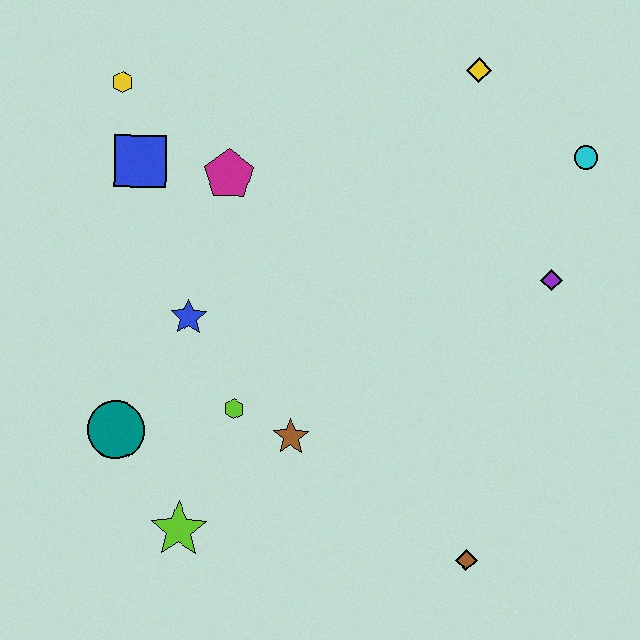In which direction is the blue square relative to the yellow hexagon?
The blue square is below the yellow hexagon.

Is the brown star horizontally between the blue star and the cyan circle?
Yes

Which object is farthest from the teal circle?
The cyan circle is farthest from the teal circle.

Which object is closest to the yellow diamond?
The cyan circle is closest to the yellow diamond.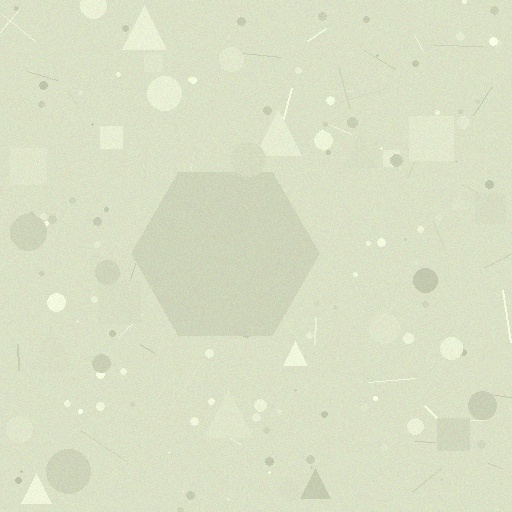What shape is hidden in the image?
A hexagon is hidden in the image.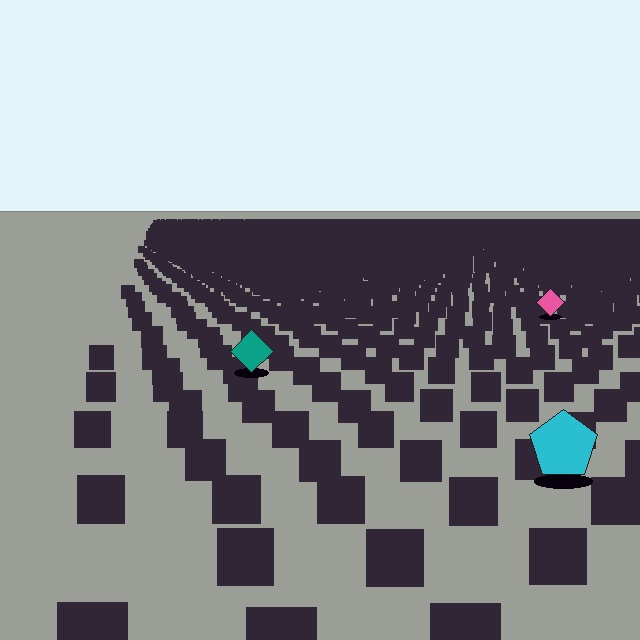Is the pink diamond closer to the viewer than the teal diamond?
No. The teal diamond is closer — you can tell from the texture gradient: the ground texture is coarser near it.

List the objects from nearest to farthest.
From nearest to farthest: the cyan pentagon, the teal diamond, the pink diamond.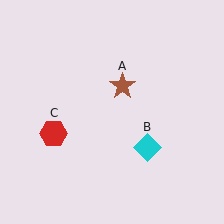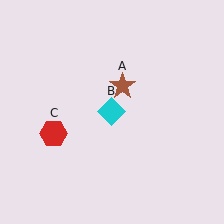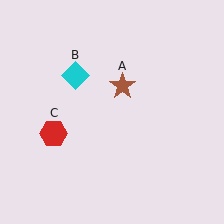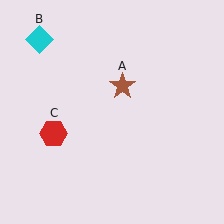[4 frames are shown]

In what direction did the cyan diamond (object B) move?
The cyan diamond (object B) moved up and to the left.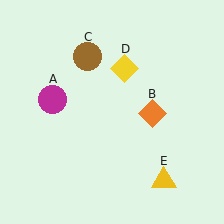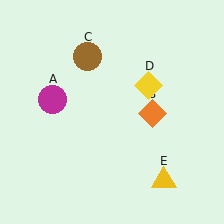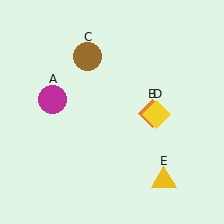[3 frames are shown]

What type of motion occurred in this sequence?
The yellow diamond (object D) rotated clockwise around the center of the scene.